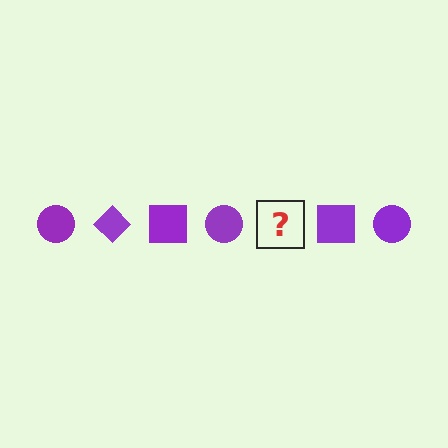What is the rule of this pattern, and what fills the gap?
The rule is that the pattern cycles through circle, diamond, square shapes in purple. The gap should be filled with a purple diamond.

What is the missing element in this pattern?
The missing element is a purple diamond.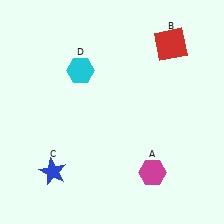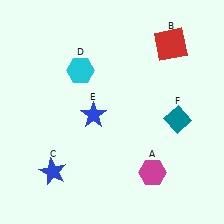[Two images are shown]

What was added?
A blue star (E), a teal diamond (F) were added in Image 2.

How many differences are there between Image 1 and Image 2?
There are 2 differences between the two images.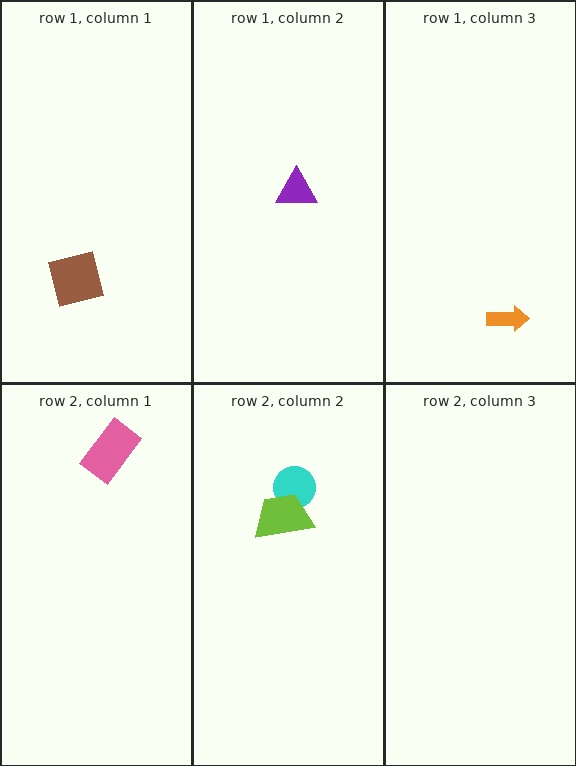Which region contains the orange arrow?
The row 1, column 3 region.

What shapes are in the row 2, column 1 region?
The pink rectangle.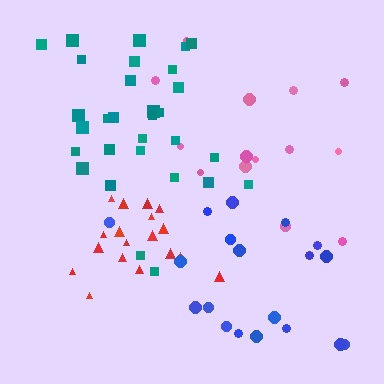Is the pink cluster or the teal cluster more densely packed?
Teal.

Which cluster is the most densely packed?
Red.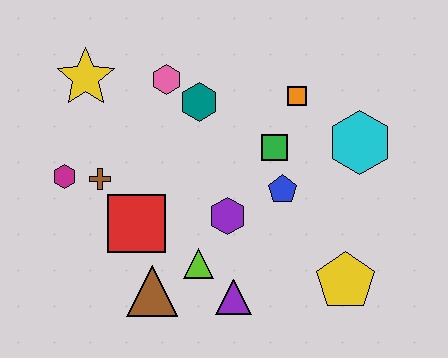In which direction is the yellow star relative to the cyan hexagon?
The yellow star is to the left of the cyan hexagon.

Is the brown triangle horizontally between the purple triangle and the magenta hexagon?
Yes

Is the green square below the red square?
No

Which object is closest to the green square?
The blue pentagon is closest to the green square.